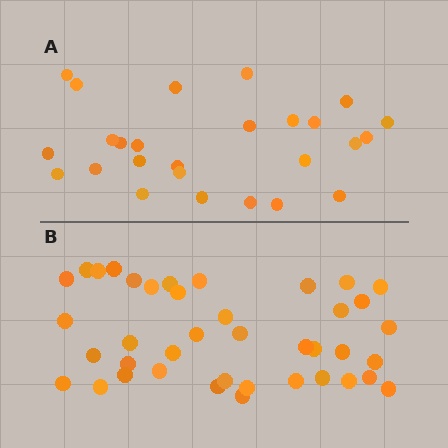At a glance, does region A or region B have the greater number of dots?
Region B (the bottom region) has more dots.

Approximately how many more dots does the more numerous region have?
Region B has approximately 15 more dots than region A.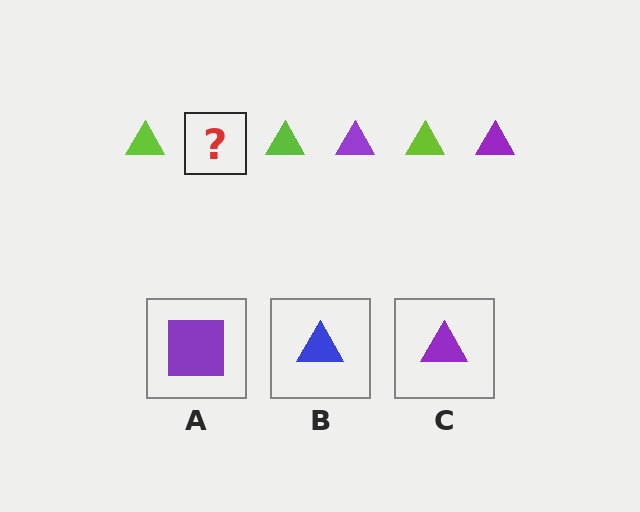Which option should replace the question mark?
Option C.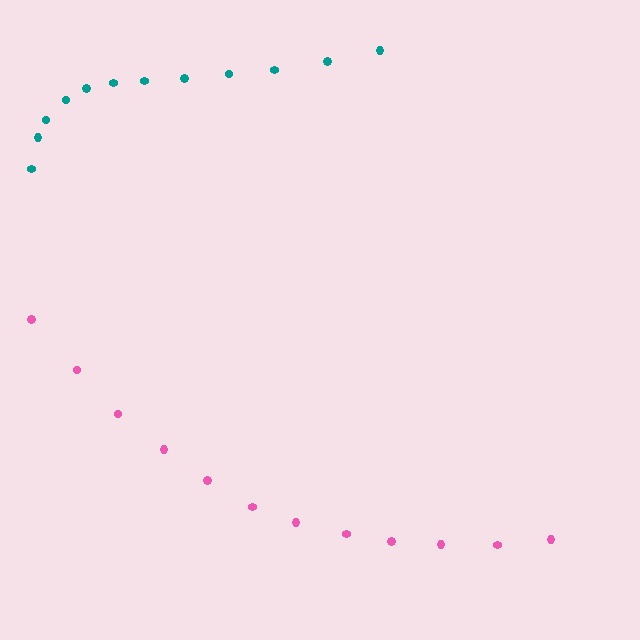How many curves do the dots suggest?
There are 2 distinct paths.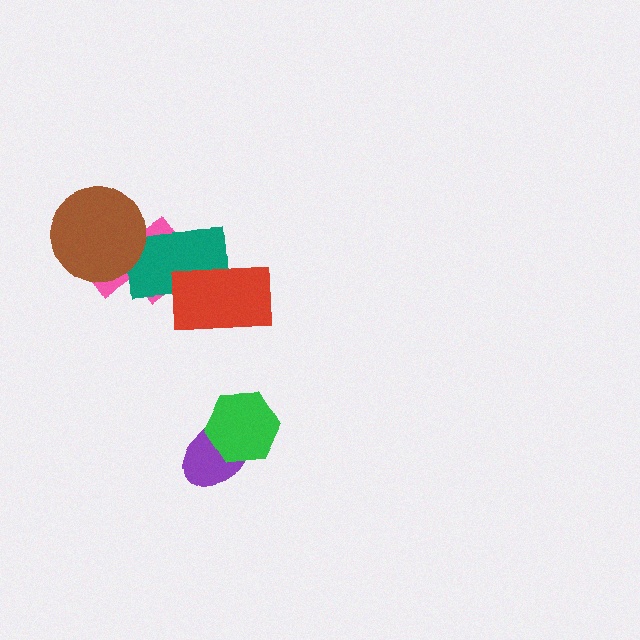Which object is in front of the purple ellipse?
The green hexagon is in front of the purple ellipse.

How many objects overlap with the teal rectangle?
3 objects overlap with the teal rectangle.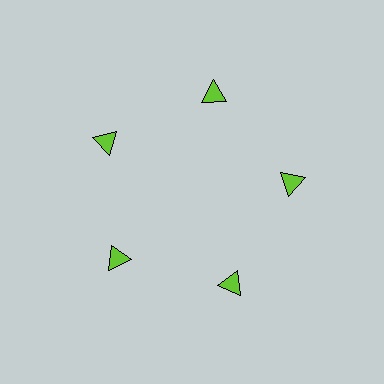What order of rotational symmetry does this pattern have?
This pattern has 5-fold rotational symmetry.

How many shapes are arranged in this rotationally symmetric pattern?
There are 5 shapes, arranged in 5 groups of 1.